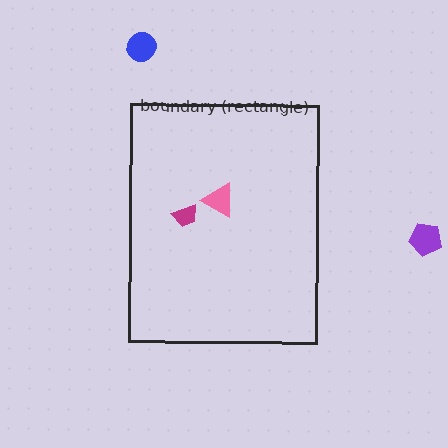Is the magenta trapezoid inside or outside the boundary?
Inside.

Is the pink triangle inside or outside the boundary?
Inside.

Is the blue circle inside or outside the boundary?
Outside.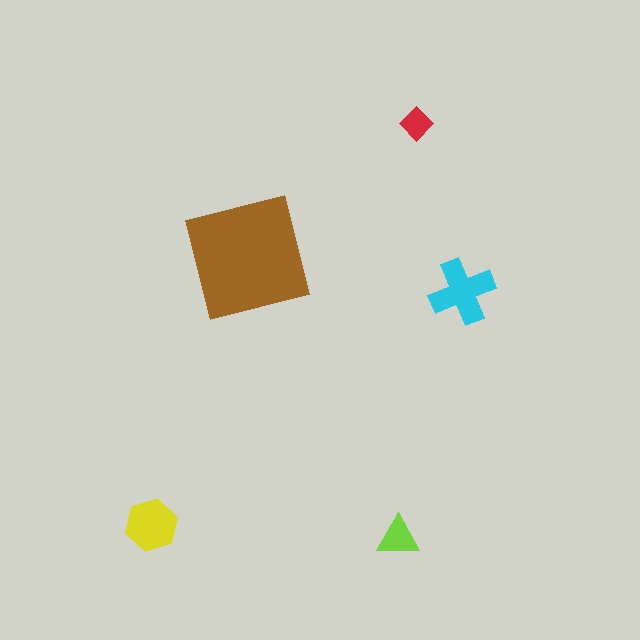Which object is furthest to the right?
The cyan cross is rightmost.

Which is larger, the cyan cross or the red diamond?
The cyan cross.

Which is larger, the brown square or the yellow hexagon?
The brown square.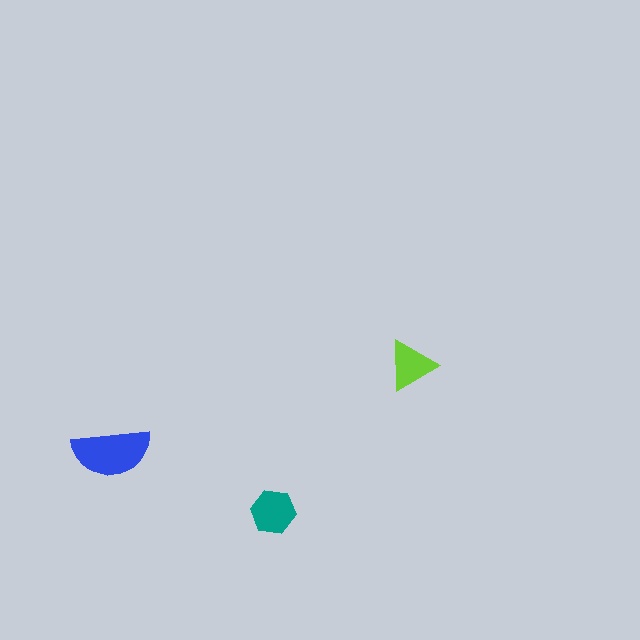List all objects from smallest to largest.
The lime triangle, the teal hexagon, the blue semicircle.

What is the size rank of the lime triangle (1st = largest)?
3rd.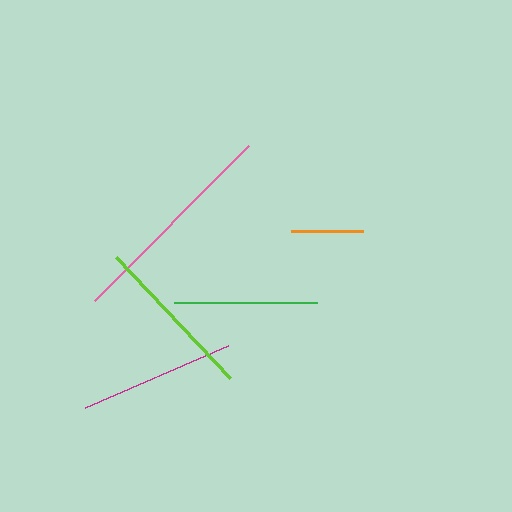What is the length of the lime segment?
The lime segment is approximately 166 pixels long.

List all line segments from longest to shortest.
From longest to shortest: pink, lime, magenta, green, orange.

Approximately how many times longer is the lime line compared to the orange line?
The lime line is approximately 2.3 times the length of the orange line.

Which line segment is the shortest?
The orange line is the shortest at approximately 73 pixels.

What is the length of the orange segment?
The orange segment is approximately 73 pixels long.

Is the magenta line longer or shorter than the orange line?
The magenta line is longer than the orange line.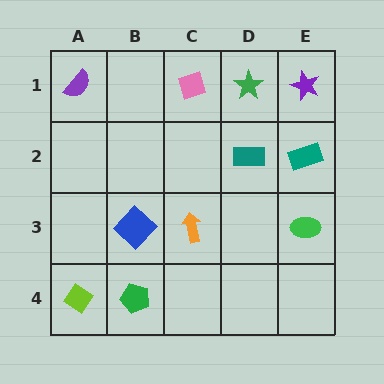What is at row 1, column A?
A purple semicircle.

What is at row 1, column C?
A pink diamond.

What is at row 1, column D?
A green star.